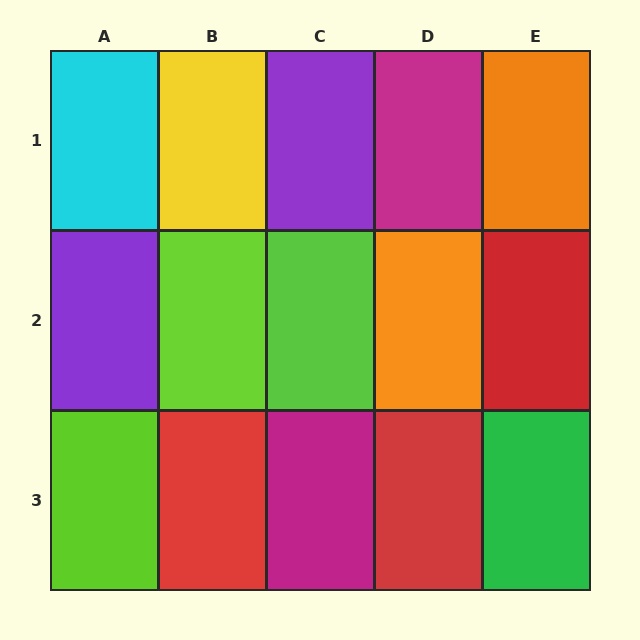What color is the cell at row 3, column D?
Red.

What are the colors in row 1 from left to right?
Cyan, yellow, purple, magenta, orange.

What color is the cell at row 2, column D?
Orange.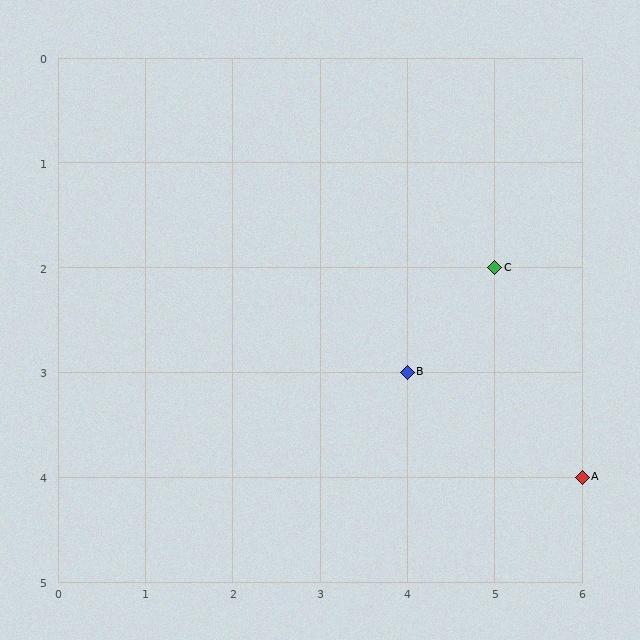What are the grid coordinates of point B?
Point B is at grid coordinates (4, 3).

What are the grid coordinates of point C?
Point C is at grid coordinates (5, 2).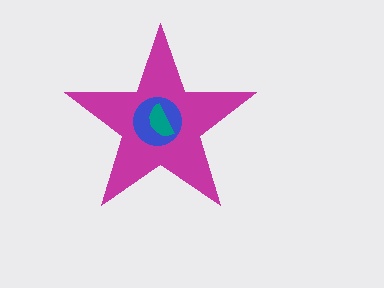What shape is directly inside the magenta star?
The blue circle.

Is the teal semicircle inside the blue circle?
Yes.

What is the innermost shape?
The teal semicircle.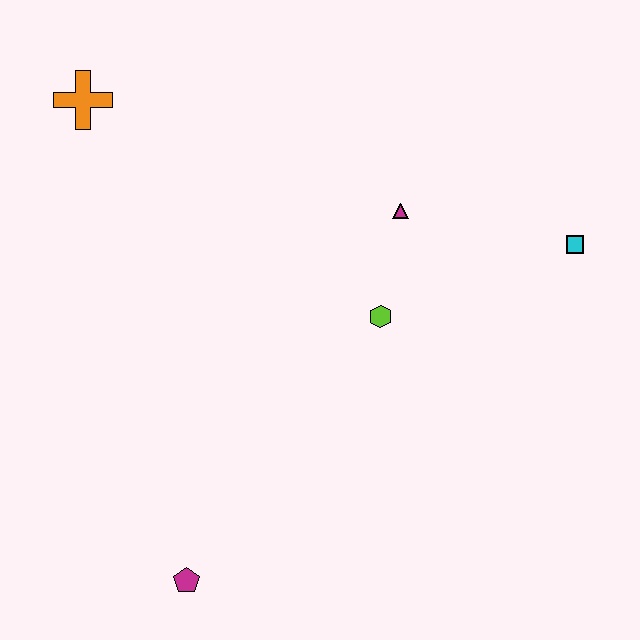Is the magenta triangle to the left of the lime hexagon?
No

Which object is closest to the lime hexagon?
The magenta triangle is closest to the lime hexagon.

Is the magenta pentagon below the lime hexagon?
Yes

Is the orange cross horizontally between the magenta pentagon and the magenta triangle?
No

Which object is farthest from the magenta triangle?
The magenta pentagon is farthest from the magenta triangle.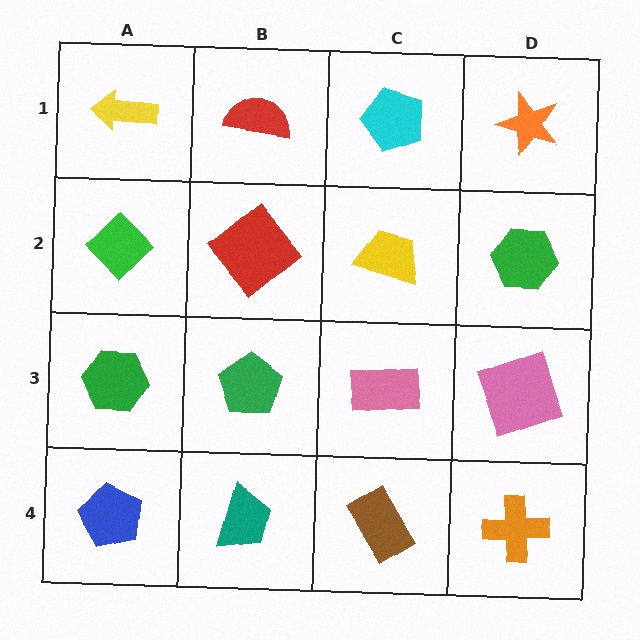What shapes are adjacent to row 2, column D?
An orange star (row 1, column D), a pink square (row 3, column D), a yellow trapezoid (row 2, column C).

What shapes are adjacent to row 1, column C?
A yellow trapezoid (row 2, column C), a red semicircle (row 1, column B), an orange star (row 1, column D).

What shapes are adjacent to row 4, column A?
A green hexagon (row 3, column A), a teal trapezoid (row 4, column B).